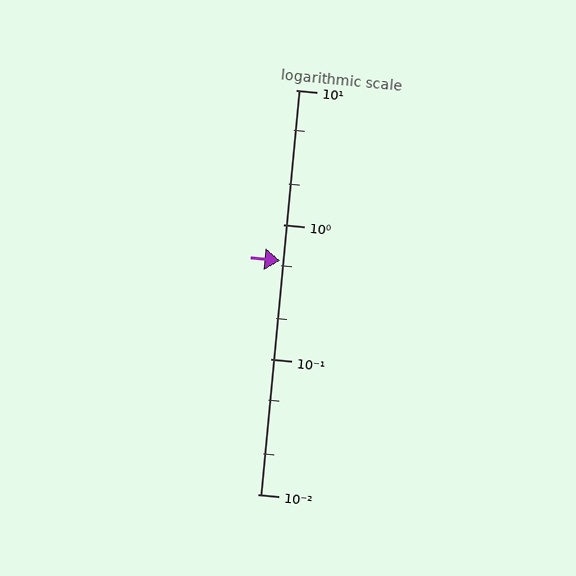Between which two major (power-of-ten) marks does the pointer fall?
The pointer is between 0.1 and 1.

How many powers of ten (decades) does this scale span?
The scale spans 3 decades, from 0.01 to 10.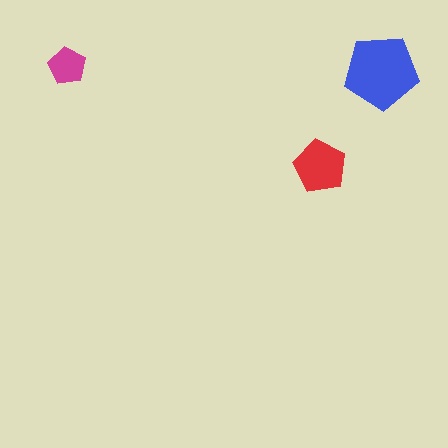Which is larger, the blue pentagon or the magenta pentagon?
The blue one.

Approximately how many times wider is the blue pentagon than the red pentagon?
About 1.5 times wider.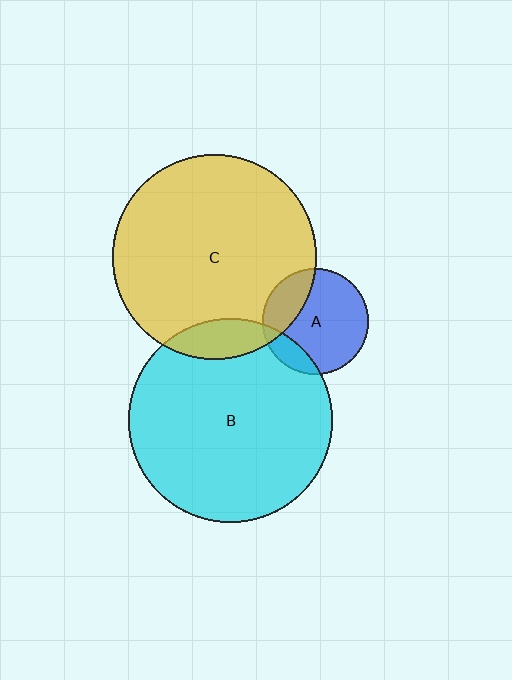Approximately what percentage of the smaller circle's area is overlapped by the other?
Approximately 10%.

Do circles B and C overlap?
Yes.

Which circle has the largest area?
Circle C (yellow).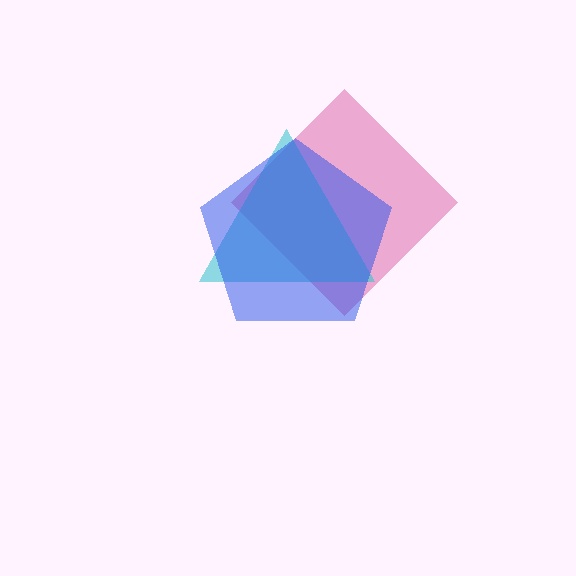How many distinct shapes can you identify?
There are 3 distinct shapes: a magenta diamond, a cyan triangle, a blue pentagon.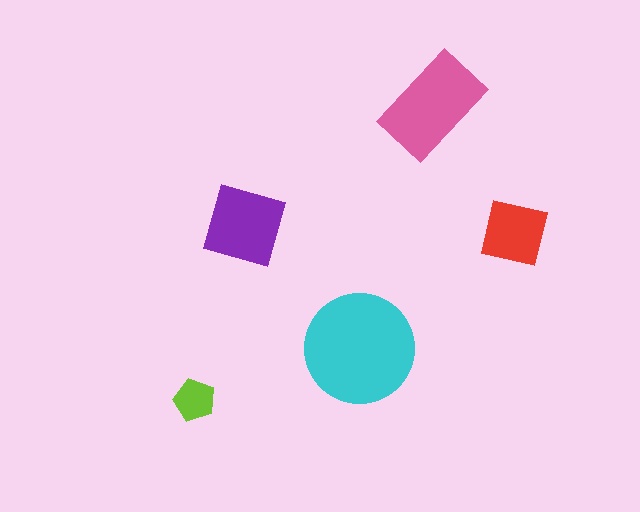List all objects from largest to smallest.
The cyan circle, the pink rectangle, the purple diamond, the red square, the lime pentagon.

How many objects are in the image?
There are 5 objects in the image.